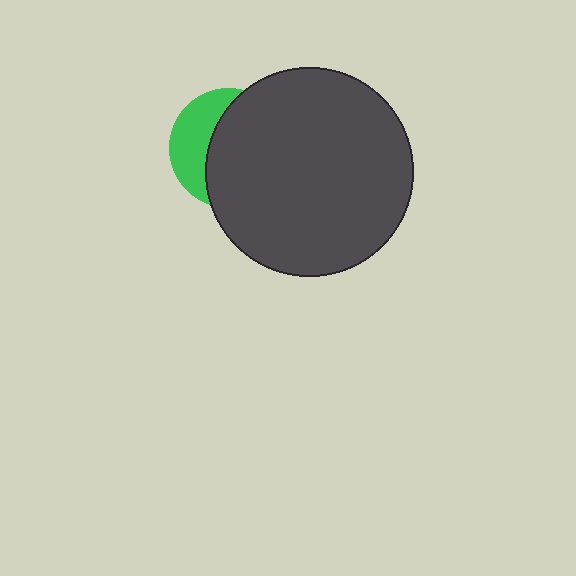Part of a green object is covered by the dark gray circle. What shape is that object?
It is a circle.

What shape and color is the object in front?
The object in front is a dark gray circle.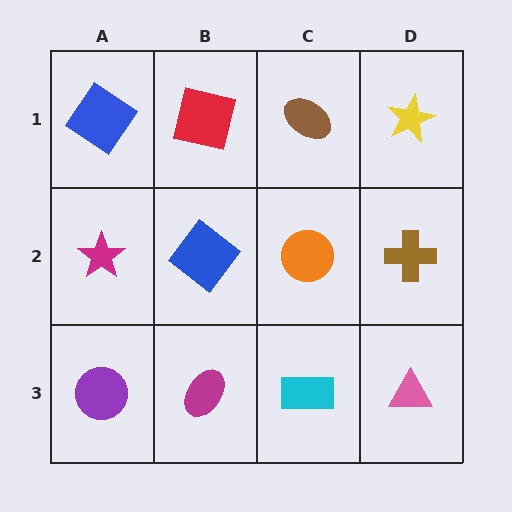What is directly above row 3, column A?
A magenta star.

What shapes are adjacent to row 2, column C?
A brown ellipse (row 1, column C), a cyan rectangle (row 3, column C), a blue diamond (row 2, column B), a brown cross (row 2, column D).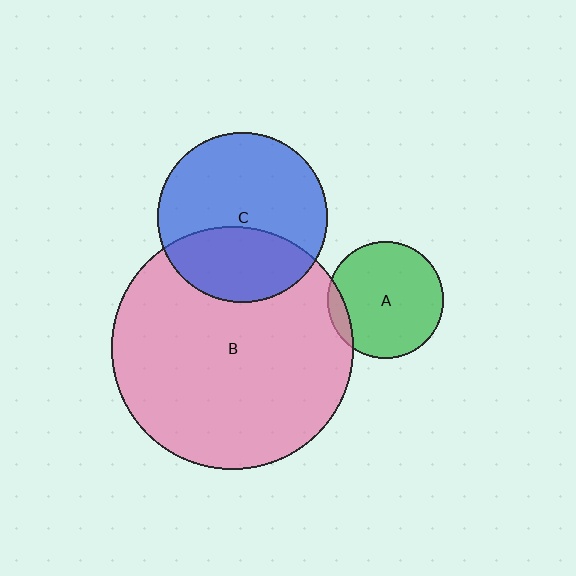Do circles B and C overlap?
Yes.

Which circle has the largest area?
Circle B (pink).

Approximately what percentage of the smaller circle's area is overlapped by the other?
Approximately 35%.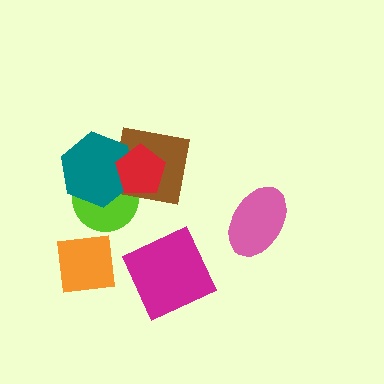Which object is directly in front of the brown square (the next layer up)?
The teal hexagon is directly in front of the brown square.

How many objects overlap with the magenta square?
0 objects overlap with the magenta square.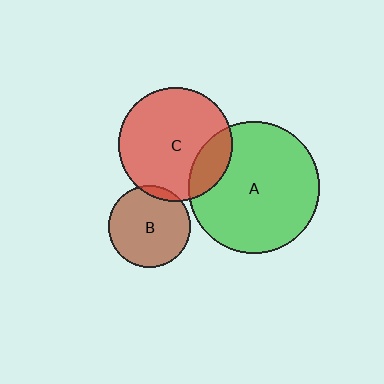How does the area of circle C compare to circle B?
Approximately 1.9 times.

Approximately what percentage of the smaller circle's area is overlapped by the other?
Approximately 5%.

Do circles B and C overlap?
Yes.